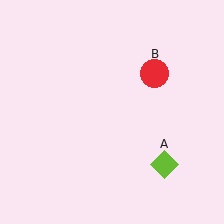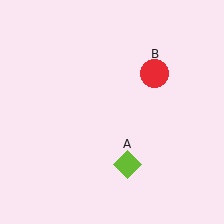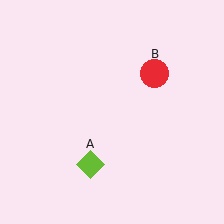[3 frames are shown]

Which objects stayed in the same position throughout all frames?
Red circle (object B) remained stationary.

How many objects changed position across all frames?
1 object changed position: lime diamond (object A).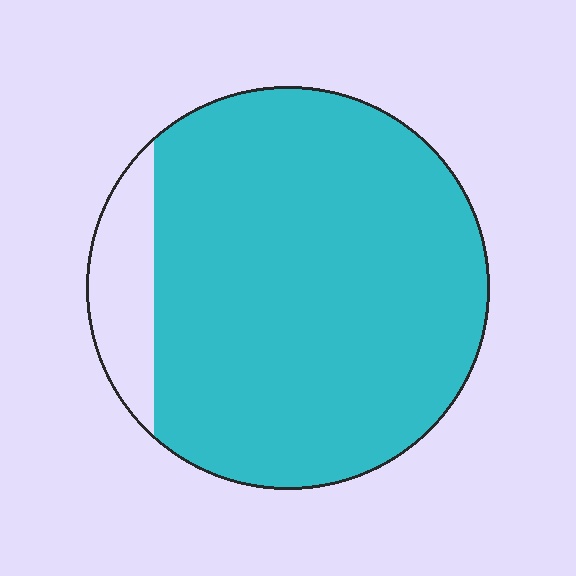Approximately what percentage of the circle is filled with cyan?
Approximately 90%.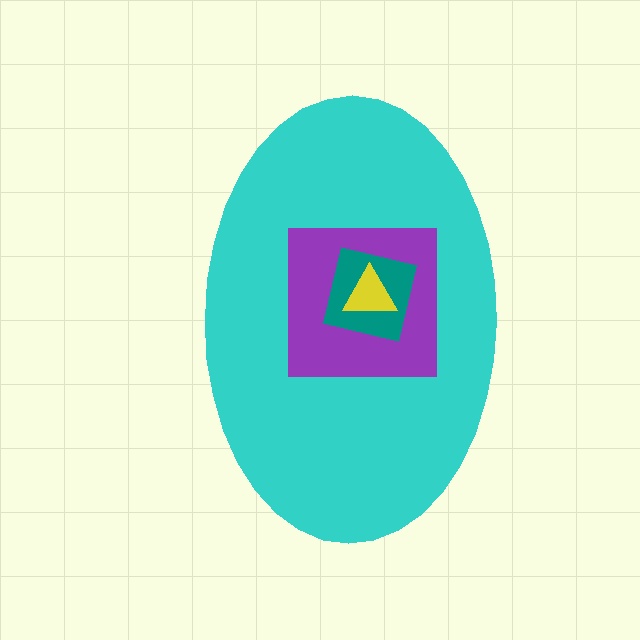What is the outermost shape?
The cyan ellipse.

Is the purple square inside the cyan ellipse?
Yes.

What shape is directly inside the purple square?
The teal square.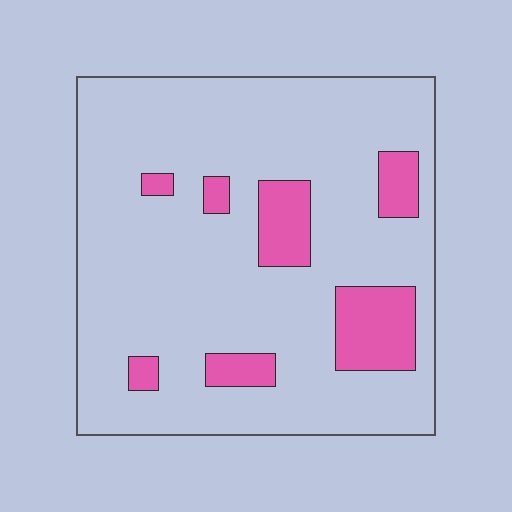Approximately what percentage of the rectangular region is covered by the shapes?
Approximately 15%.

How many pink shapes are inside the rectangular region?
7.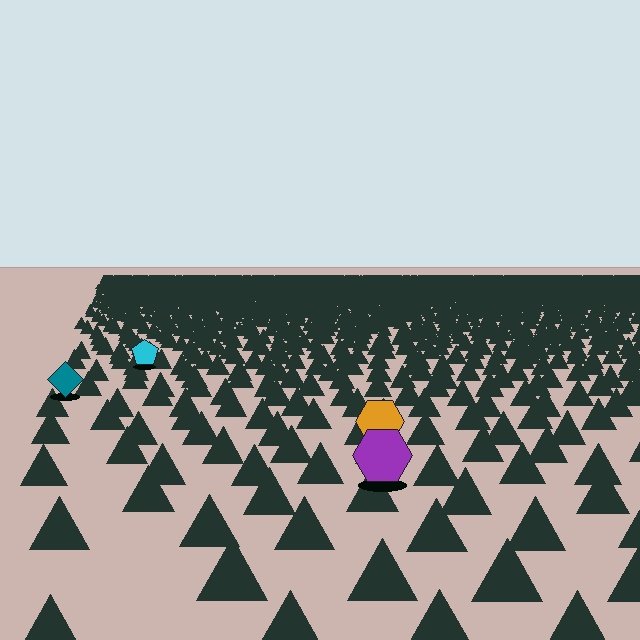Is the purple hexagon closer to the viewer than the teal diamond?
Yes. The purple hexagon is closer — you can tell from the texture gradient: the ground texture is coarser near it.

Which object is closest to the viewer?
The purple hexagon is closest. The texture marks near it are larger and more spread out.